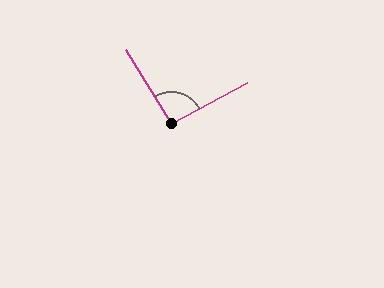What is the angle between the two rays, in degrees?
Approximately 93 degrees.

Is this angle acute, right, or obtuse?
It is approximately a right angle.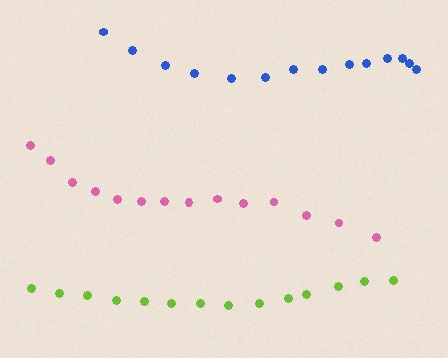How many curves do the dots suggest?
There are 3 distinct paths.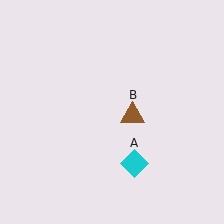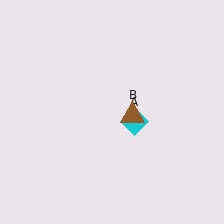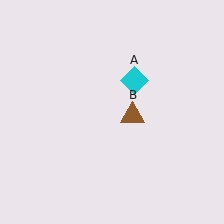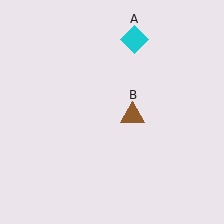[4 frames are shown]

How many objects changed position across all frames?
1 object changed position: cyan diamond (object A).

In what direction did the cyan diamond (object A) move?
The cyan diamond (object A) moved up.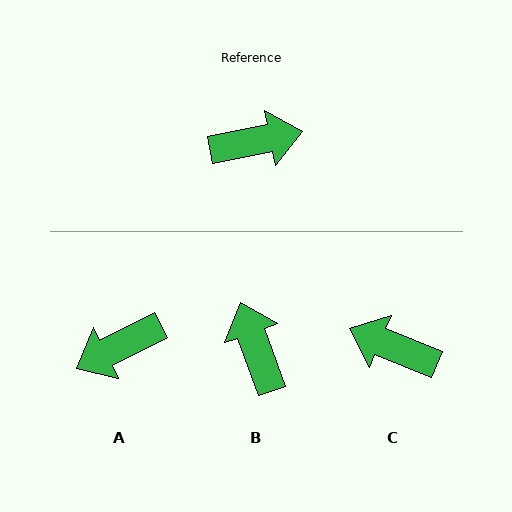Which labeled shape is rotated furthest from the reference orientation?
A, about 164 degrees away.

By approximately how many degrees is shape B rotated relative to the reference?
Approximately 98 degrees counter-clockwise.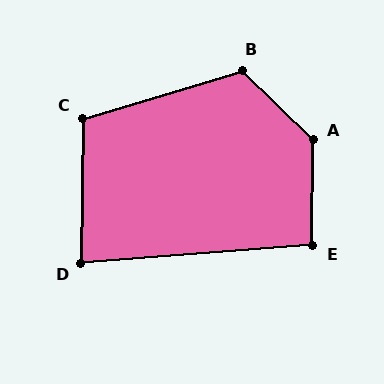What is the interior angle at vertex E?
Approximately 95 degrees (approximately right).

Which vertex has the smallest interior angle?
D, at approximately 85 degrees.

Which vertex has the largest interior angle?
A, at approximately 134 degrees.